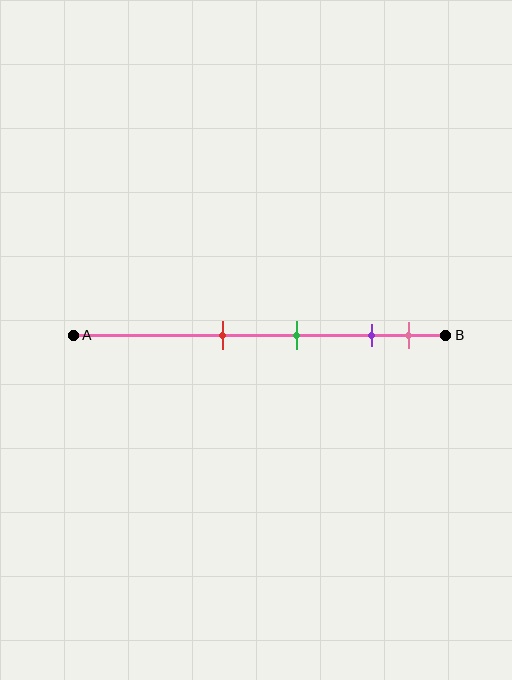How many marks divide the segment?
There are 4 marks dividing the segment.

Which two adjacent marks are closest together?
The purple and pink marks are the closest adjacent pair.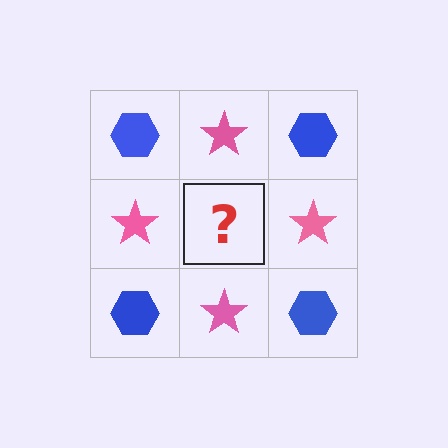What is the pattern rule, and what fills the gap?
The rule is that it alternates blue hexagon and pink star in a checkerboard pattern. The gap should be filled with a blue hexagon.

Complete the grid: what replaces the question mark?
The question mark should be replaced with a blue hexagon.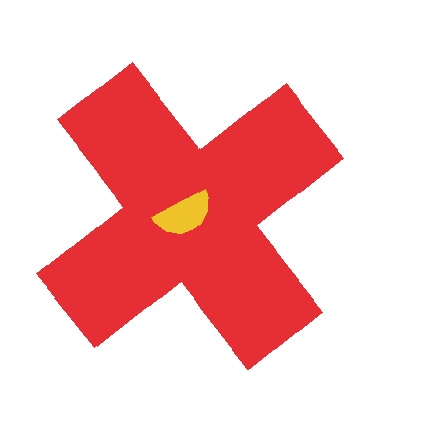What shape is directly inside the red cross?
The yellow semicircle.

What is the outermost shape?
The red cross.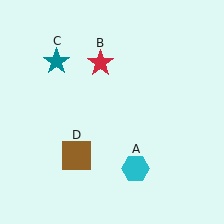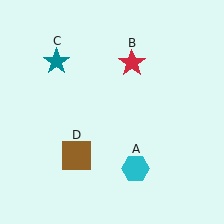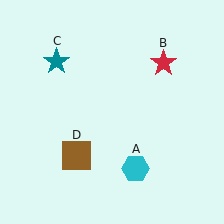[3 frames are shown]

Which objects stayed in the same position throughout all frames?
Cyan hexagon (object A) and teal star (object C) and brown square (object D) remained stationary.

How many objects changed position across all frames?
1 object changed position: red star (object B).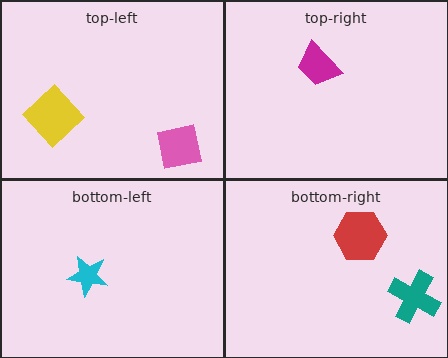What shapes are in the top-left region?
The yellow diamond, the pink square.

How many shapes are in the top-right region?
1.